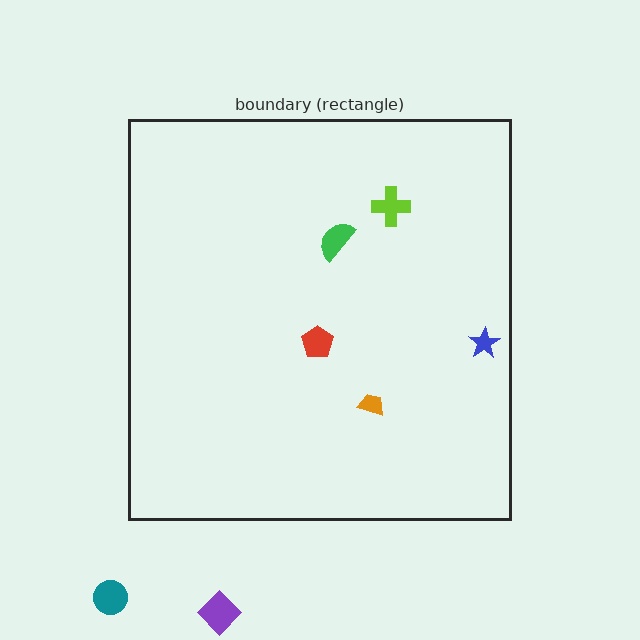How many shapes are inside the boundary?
5 inside, 2 outside.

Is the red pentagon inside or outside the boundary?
Inside.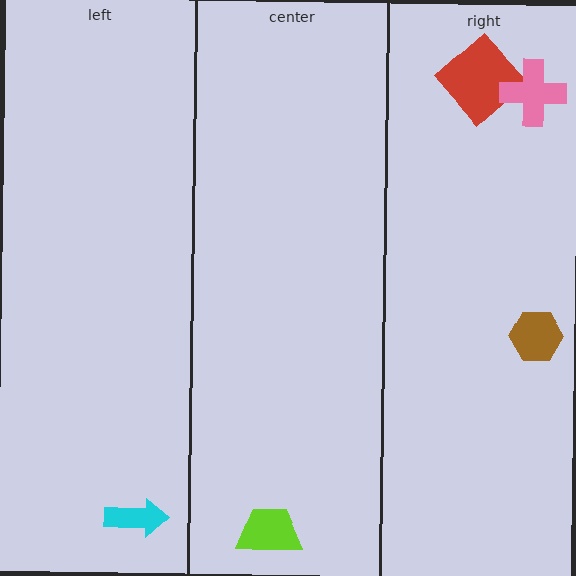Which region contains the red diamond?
The right region.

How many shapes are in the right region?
3.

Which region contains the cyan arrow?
The left region.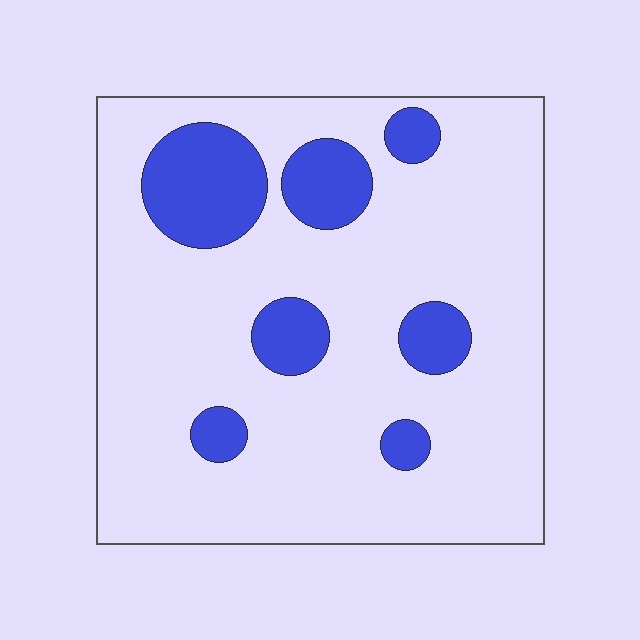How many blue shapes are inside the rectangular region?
7.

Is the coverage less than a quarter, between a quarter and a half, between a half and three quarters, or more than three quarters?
Less than a quarter.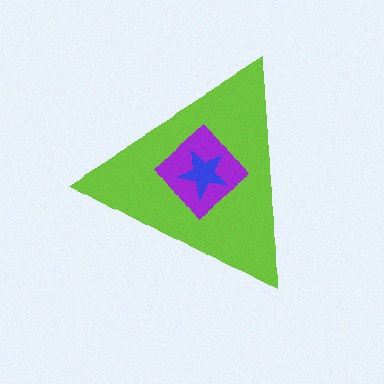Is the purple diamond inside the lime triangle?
Yes.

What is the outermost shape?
The lime triangle.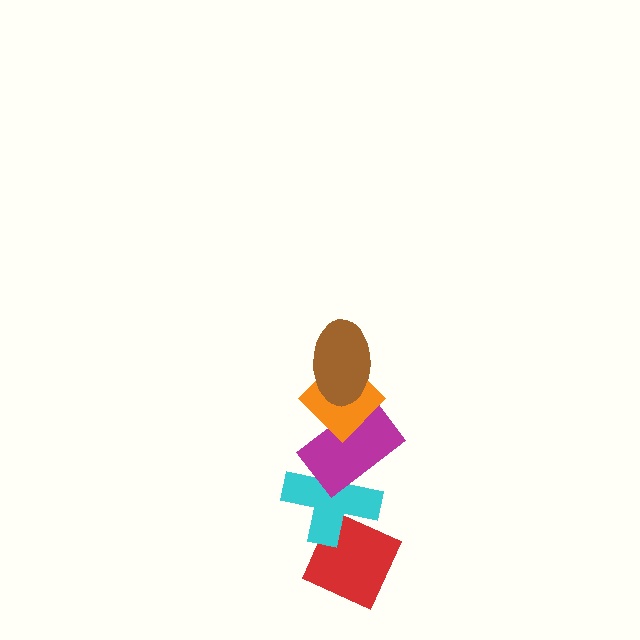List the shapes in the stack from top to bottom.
From top to bottom: the brown ellipse, the orange diamond, the magenta rectangle, the cyan cross, the red diamond.